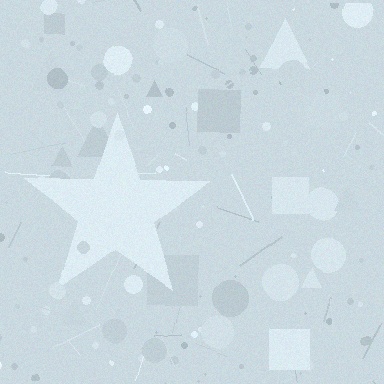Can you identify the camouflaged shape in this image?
The camouflaged shape is a star.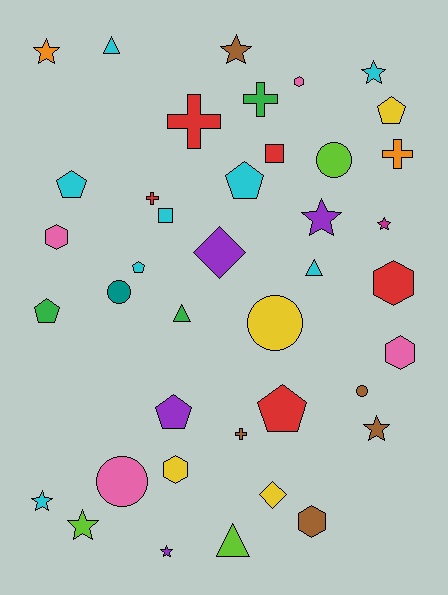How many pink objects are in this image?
There are 4 pink objects.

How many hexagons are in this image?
There are 6 hexagons.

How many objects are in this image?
There are 40 objects.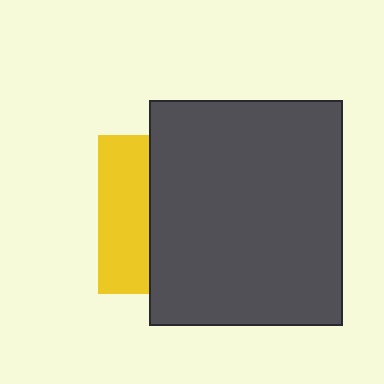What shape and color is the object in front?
The object in front is a dark gray rectangle.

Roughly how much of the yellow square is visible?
A small part of it is visible (roughly 33%).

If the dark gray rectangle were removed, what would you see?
You would see the complete yellow square.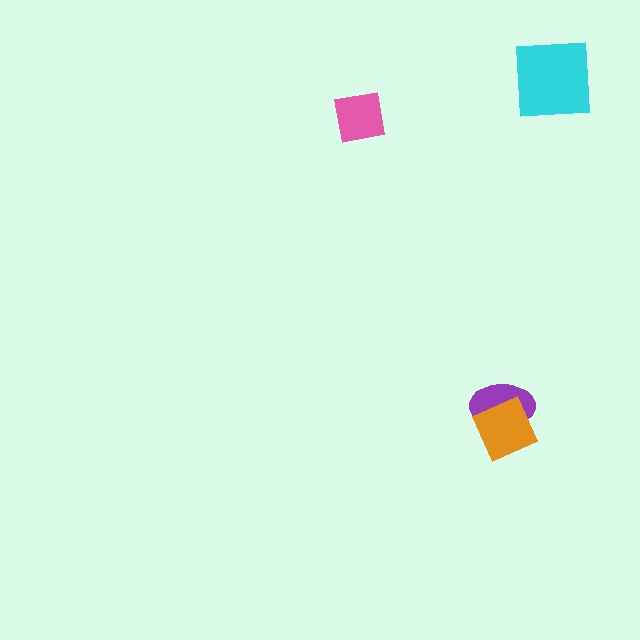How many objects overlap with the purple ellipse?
1 object overlaps with the purple ellipse.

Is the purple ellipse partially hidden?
Yes, it is partially covered by another shape.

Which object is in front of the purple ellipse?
The orange diamond is in front of the purple ellipse.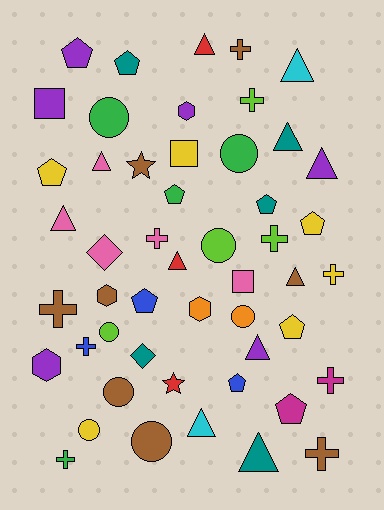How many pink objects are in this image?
There are 5 pink objects.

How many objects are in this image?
There are 50 objects.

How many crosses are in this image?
There are 10 crosses.